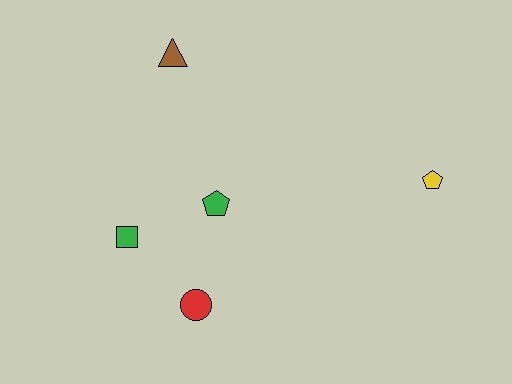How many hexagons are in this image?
There are no hexagons.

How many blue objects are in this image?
There are no blue objects.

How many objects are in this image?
There are 5 objects.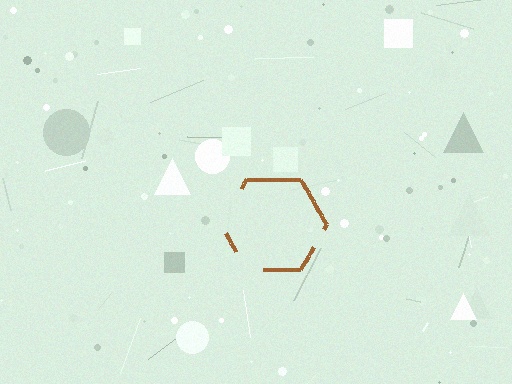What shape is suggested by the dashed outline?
The dashed outline suggests a hexagon.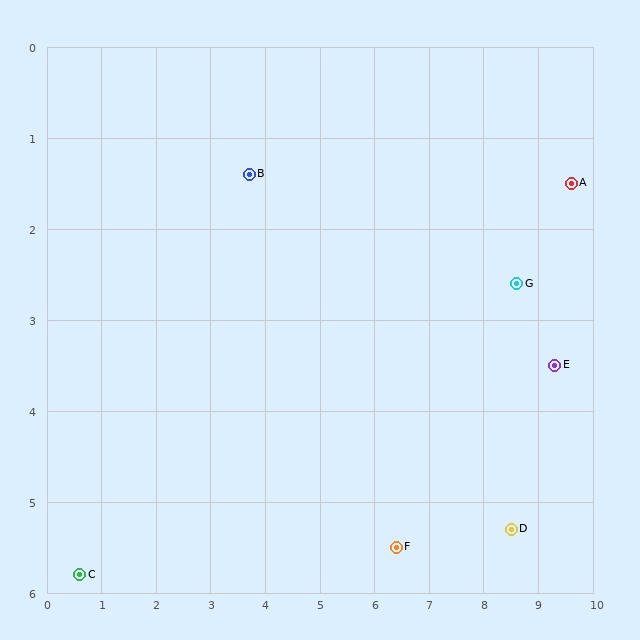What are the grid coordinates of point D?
Point D is at approximately (8.5, 5.3).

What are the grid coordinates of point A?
Point A is at approximately (9.6, 1.5).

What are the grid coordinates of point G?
Point G is at approximately (8.6, 2.6).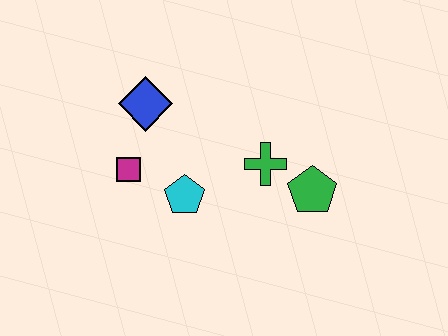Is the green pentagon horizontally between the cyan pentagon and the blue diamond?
No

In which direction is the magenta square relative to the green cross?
The magenta square is to the left of the green cross.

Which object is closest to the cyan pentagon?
The magenta square is closest to the cyan pentagon.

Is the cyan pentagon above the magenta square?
No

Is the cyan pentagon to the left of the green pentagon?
Yes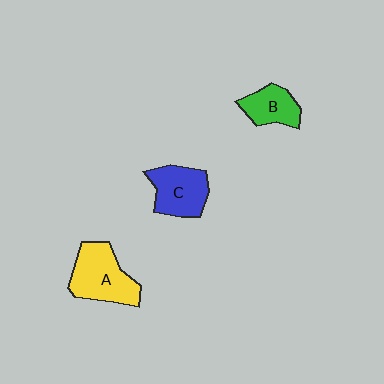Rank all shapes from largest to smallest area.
From largest to smallest: A (yellow), C (blue), B (green).